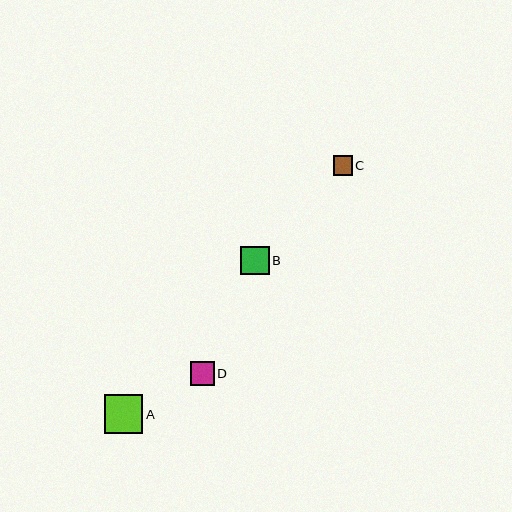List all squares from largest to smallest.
From largest to smallest: A, B, D, C.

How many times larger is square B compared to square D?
Square B is approximately 1.2 times the size of square D.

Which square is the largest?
Square A is the largest with a size of approximately 39 pixels.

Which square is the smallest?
Square C is the smallest with a size of approximately 19 pixels.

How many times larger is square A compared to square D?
Square A is approximately 1.6 times the size of square D.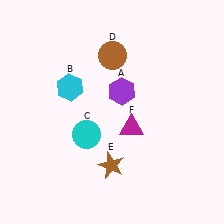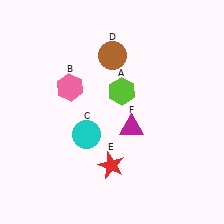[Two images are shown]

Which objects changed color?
A changed from purple to lime. B changed from cyan to pink. E changed from brown to red.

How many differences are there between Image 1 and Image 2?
There are 3 differences between the two images.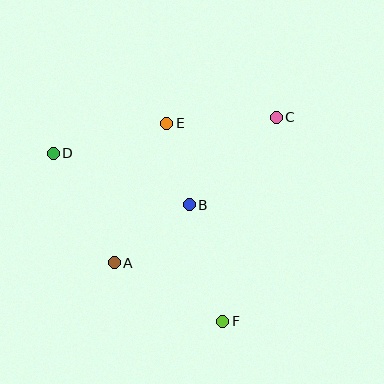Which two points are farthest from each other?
Points D and F are farthest from each other.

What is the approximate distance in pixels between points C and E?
The distance between C and E is approximately 109 pixels.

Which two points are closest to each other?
Points B and E are closest to each other.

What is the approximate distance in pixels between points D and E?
The distance between D and E is approximately 118 pixels.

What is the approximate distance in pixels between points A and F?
The distance between A and F is approximately 123 pixels.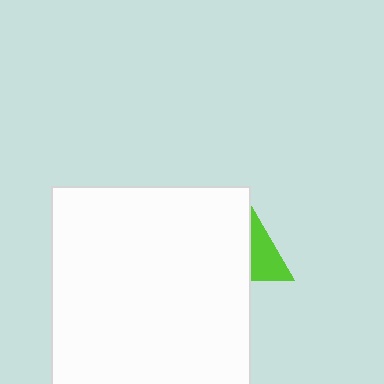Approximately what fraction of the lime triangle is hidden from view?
Roughly 68% of the lime triangle is hidden behind the white square.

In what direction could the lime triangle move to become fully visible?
The lime triangle could move right. That would shift it out from behind the white square entirely.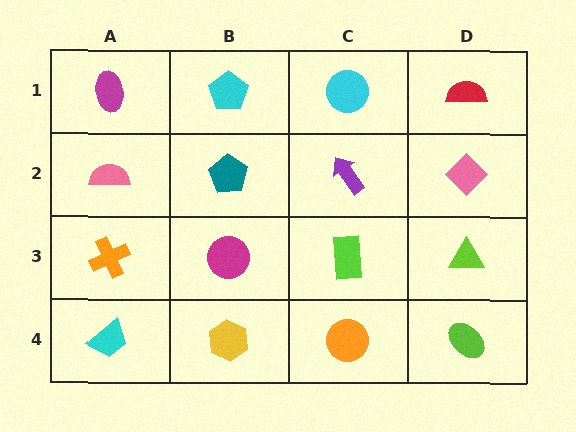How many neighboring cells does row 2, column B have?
4.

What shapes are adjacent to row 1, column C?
A purple arrow (row 2, column C), a cyan pentagon (row 1, column B), a red semicircle (row 1, column D).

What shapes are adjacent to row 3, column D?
A pink diamond (row 2, column D), a lime ellipse (row 4, column D), a lime rectangle (row 3, column C).